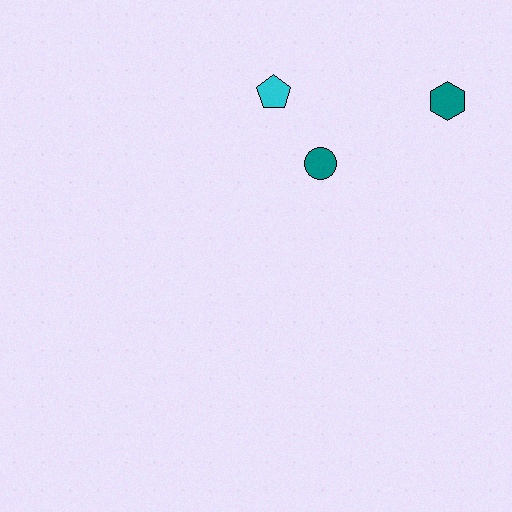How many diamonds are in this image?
There are no diamonds.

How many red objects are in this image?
There are no red objects.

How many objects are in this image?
There are 3 objects.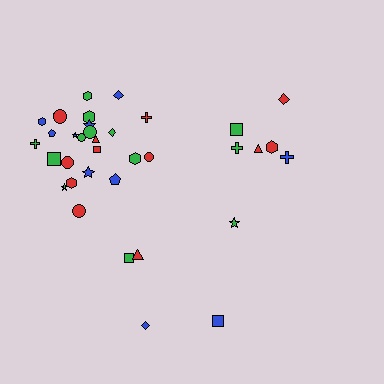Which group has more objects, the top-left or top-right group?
The top-left group.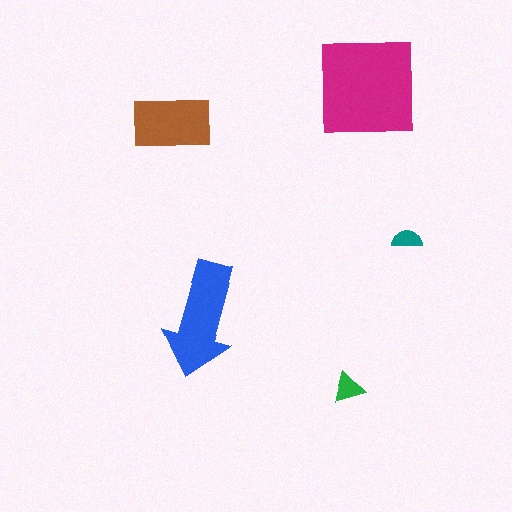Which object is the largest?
The magenta square.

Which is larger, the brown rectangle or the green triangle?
The brown rectangle.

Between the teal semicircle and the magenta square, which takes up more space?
The magenta square.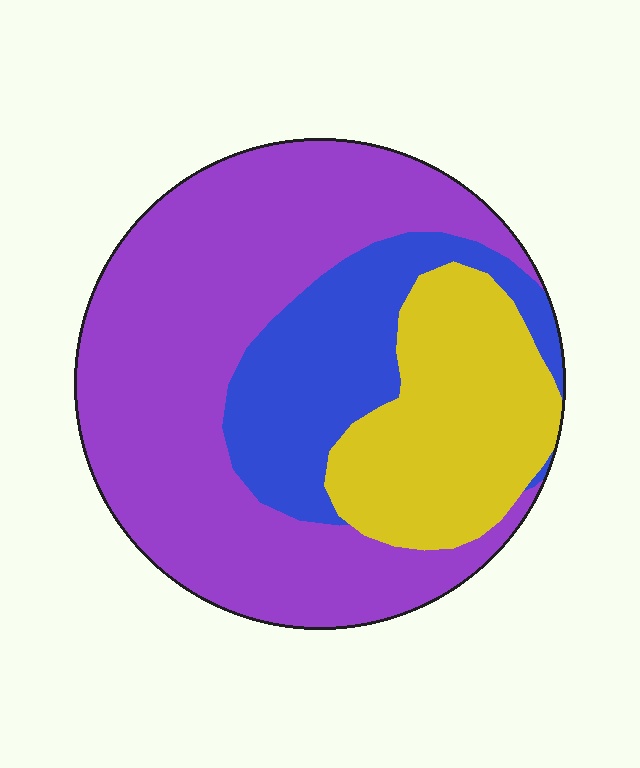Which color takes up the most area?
Purple, at roughly 55%.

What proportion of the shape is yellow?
Yellow covers around 25% of the shape.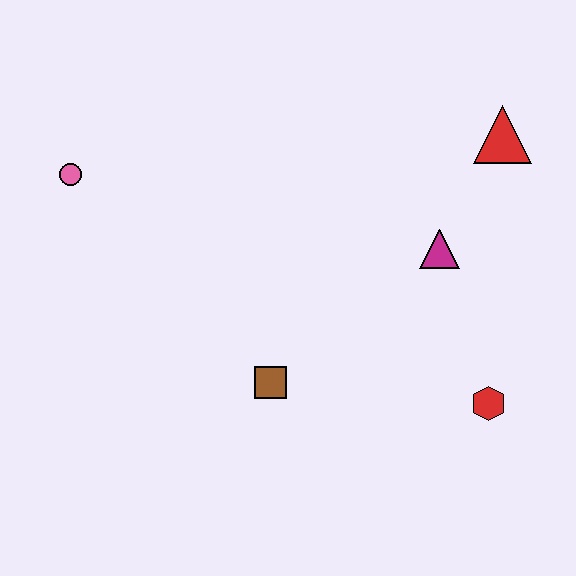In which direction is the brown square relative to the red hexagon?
The brown square is to the left of the red hexagon.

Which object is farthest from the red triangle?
The pink circle is farthest from the red triangle.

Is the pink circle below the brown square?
No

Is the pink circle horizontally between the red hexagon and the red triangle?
No